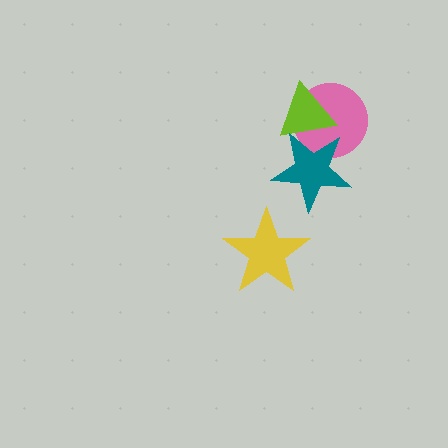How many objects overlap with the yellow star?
0 objects overlap with the yellow star.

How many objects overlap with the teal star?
2 objects overlap with the teal star.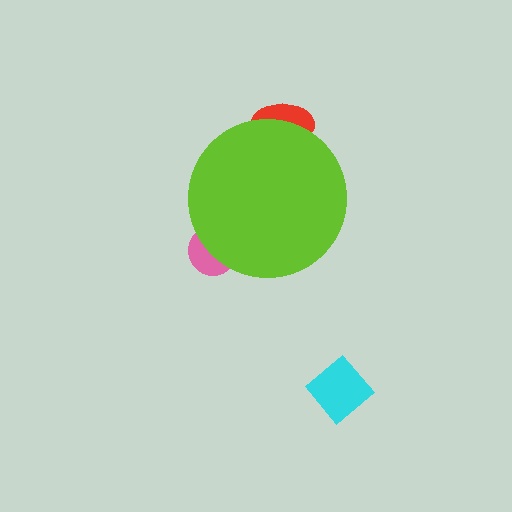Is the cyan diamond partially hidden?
No, the cyan diamond is fully visible.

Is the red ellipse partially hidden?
Yes, the red ellipse is partially hidden behind the lime circle.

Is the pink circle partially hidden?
Yes, the pink circle is partially hidden behind the lime circle.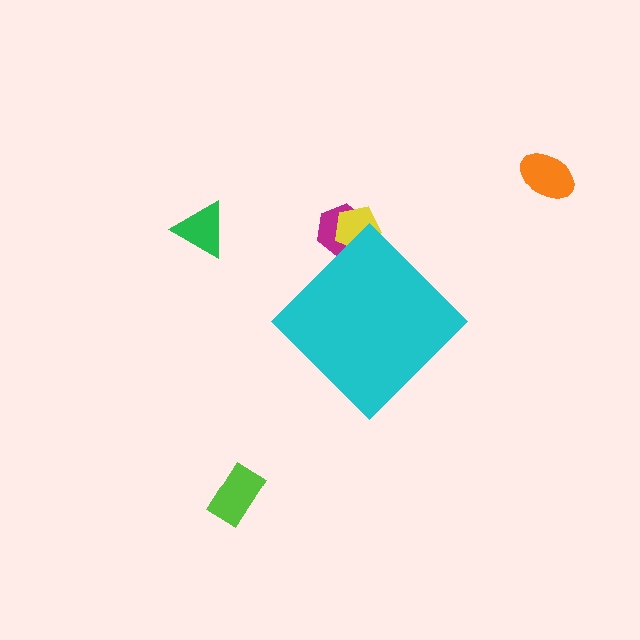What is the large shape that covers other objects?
A cyan diamond.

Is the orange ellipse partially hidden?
No, the orange ellipse is fully visible.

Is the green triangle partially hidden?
No, the green triangle is fully visible.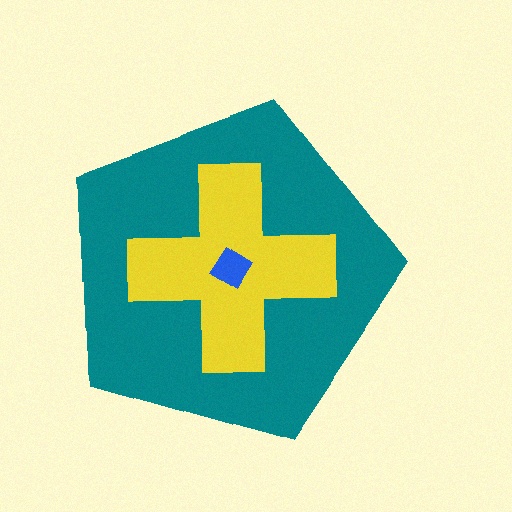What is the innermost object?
The blue diamond.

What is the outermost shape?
The teal pentagon.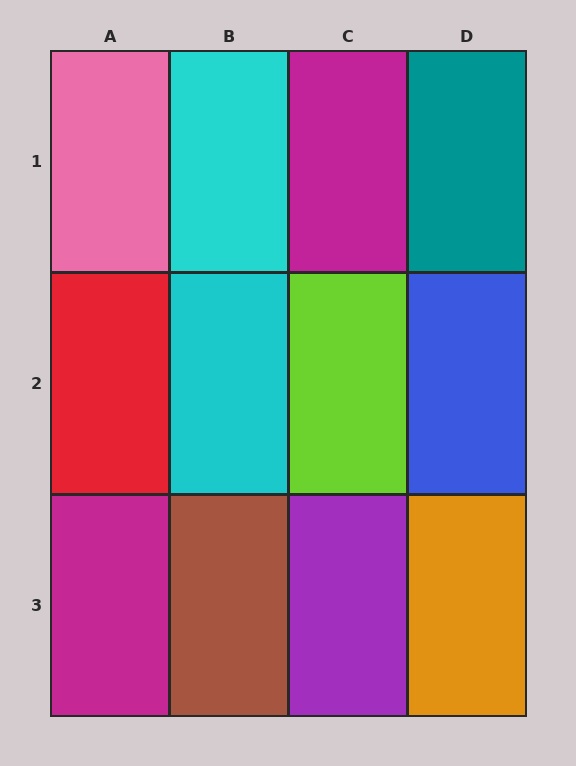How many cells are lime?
1 cell is lime.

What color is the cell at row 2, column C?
Lime.